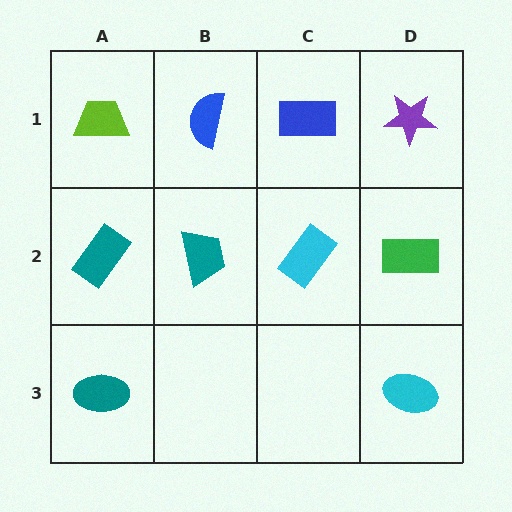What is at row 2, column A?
A teal rectangle.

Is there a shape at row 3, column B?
No, that cell is empty.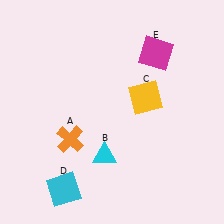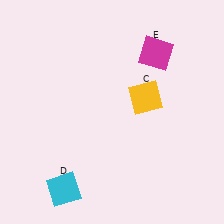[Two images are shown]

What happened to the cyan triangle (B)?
The cyan triangle (B) was removed in Image 2. It was in the bottom-left area of Image 1.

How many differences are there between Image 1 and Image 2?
There are 2 differences between the two images.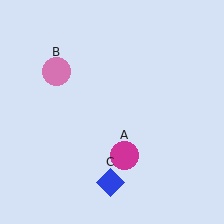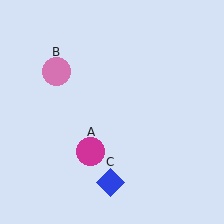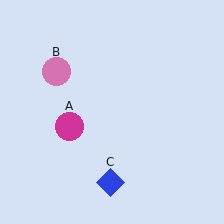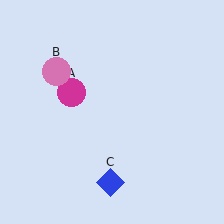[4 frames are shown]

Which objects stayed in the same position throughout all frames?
Pink circle (object B) and blue diamond (object C) remained stationary.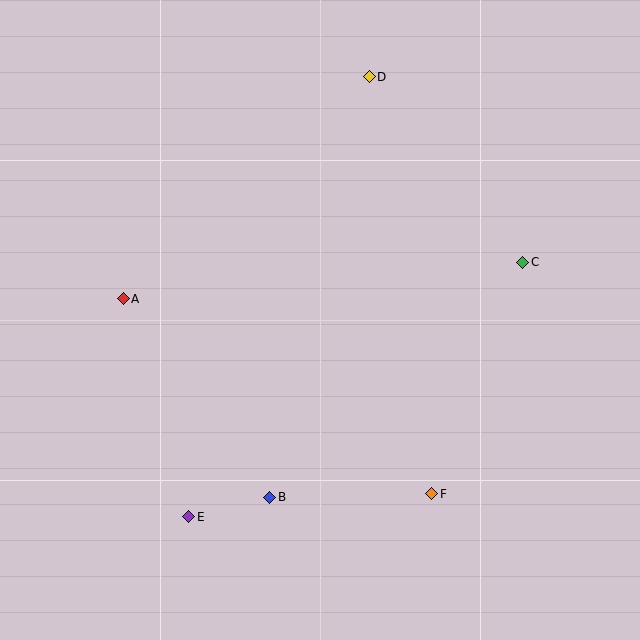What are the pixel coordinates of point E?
Point E is at (189, 517).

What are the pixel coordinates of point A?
Point A is at (123, 299).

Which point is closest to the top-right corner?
Point D is closest to the top-right corner.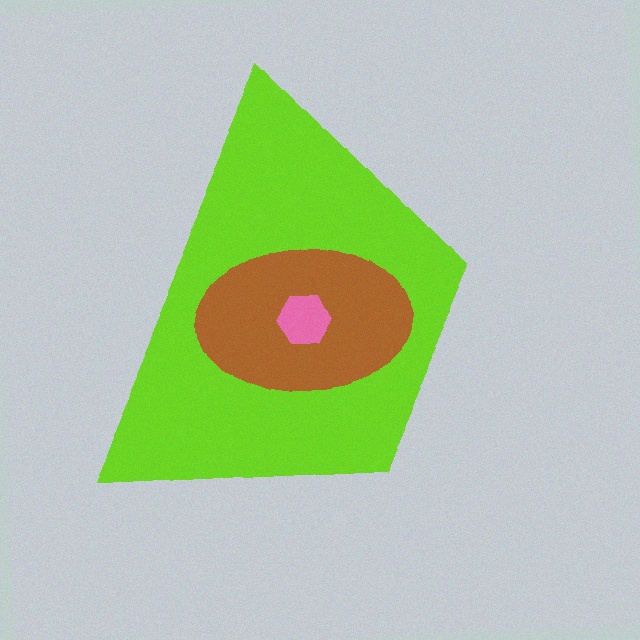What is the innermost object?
The pink hexagon.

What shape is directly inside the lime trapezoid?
The brown ellipse.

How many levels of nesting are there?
3.